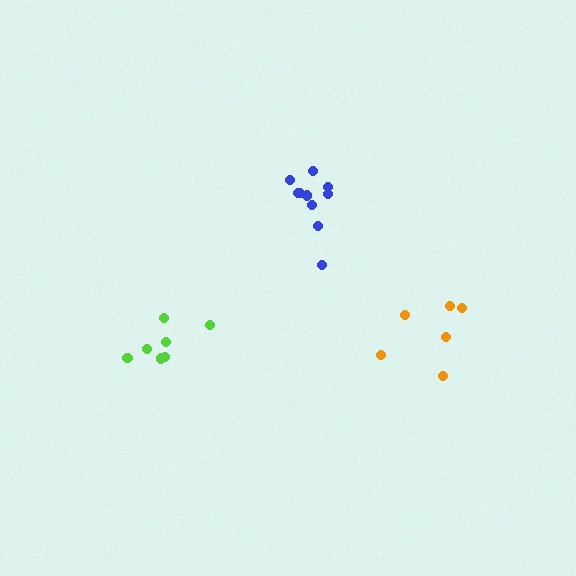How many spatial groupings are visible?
There are 3 spatial groupings.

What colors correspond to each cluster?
The clusters are colored: blue, orange, lime.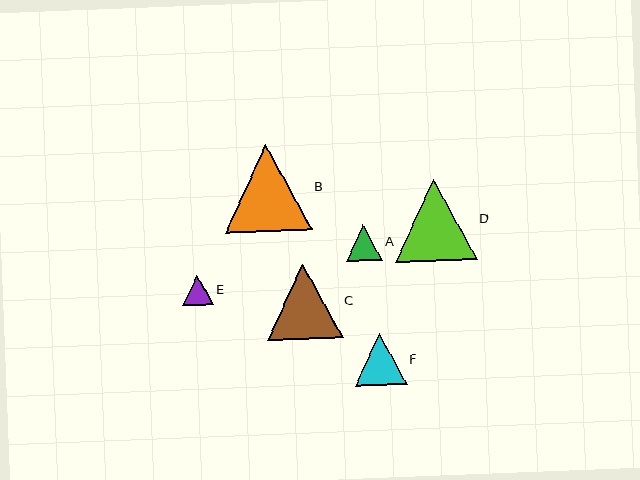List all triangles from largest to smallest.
From largest to smallest: B, D, C, F, A, E.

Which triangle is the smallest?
Triangle E is the smallest with a size of approximately 30 pixels.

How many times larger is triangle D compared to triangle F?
Triangle D is approximately 1.6 times the size of triangle F.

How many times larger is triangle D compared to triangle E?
Triangle D is approximately 2.7 times the size of triangle E.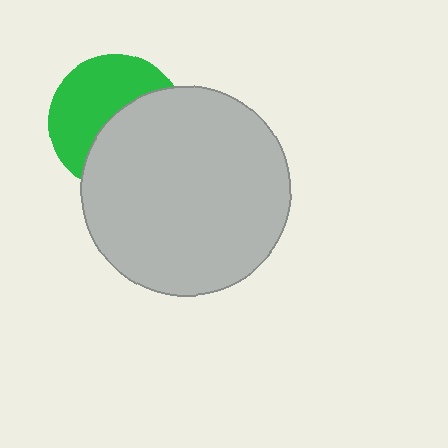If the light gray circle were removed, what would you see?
You would see the complete green circle.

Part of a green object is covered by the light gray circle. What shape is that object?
It is a circle.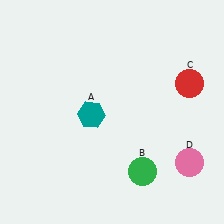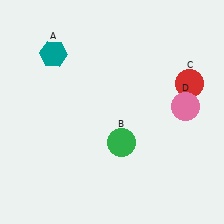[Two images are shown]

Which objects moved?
The objects that moved are: the teal hexagon (A), the green circle (B), the pink circle (D).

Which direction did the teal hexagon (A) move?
The teal hexagon (A) moved up.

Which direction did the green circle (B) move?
The green circle (B) moved up.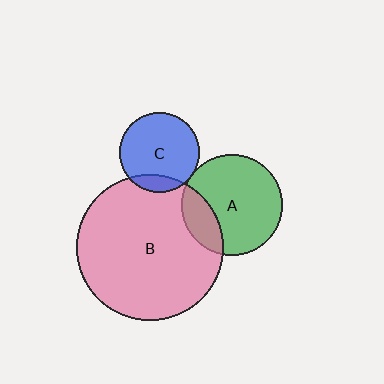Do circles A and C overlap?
Yes.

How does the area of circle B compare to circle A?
Approximately 2.1 times.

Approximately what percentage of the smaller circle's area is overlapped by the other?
Approximately 5%.